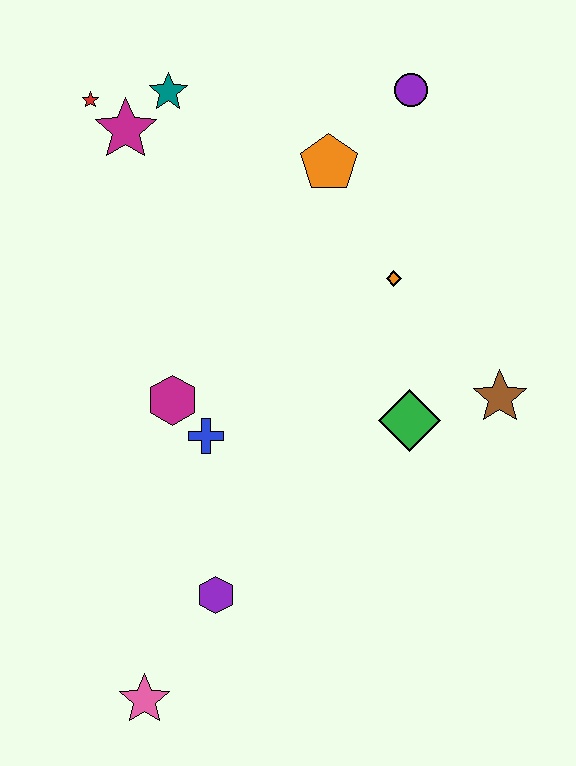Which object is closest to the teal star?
The magenta star is closest to the teal star.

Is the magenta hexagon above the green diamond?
Yes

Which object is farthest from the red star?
The pink star is farthest from the red star.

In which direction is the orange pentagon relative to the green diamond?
The orange pentagon is above the green diamond.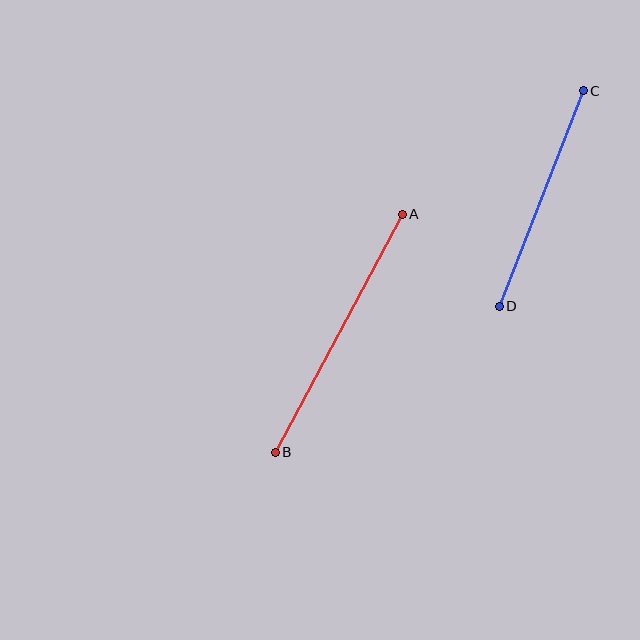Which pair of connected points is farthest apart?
Points A and B are farthest apart.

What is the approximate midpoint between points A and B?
The midpoint is at approximately (339, 333) pixels.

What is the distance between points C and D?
The distance is approximately 232 pixels.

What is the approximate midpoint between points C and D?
The midpoint is at approximately (541, 199) pixels.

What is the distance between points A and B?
The distance is approximately 270 pixels.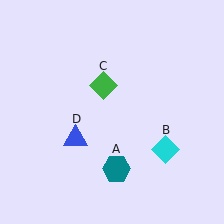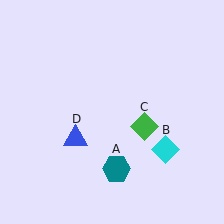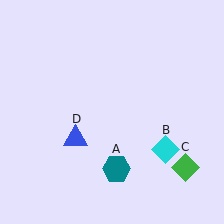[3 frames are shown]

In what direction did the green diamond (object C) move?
The green diamond (object C) moved down and to the right.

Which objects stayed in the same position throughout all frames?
Teal hexagon (object A) and cyan diamond (object B) and blue triangle (object D) remained stationary.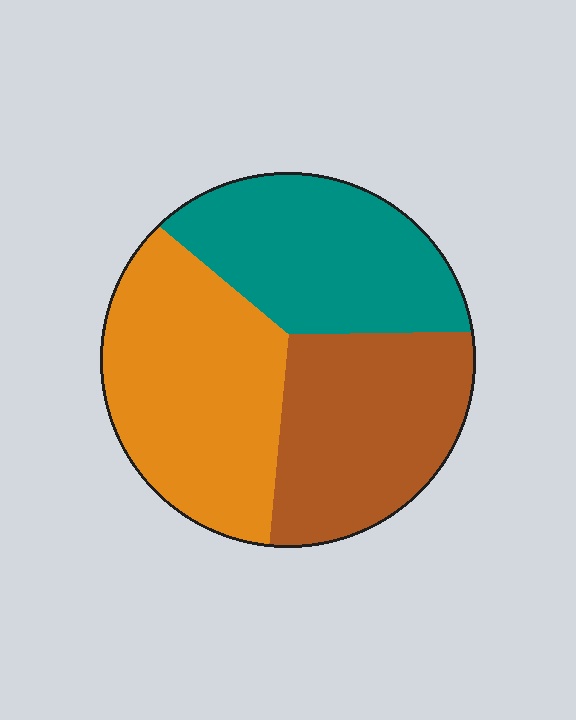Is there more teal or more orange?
Orange.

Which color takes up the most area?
Orange, at roughly 40%.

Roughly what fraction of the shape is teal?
Teal takes up about one third (1/3) of the shape.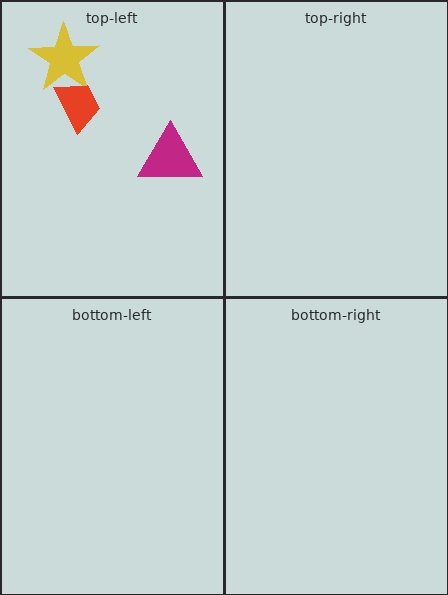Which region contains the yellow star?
The top-left region.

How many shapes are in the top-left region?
3.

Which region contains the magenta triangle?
The top-left region.